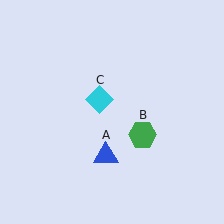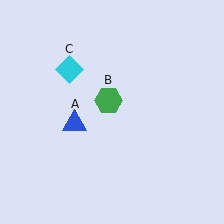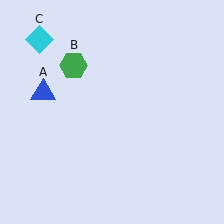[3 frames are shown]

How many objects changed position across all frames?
3 objects changed position: blue triangle (object A), green hexagon (object B), cyan diamond (object C).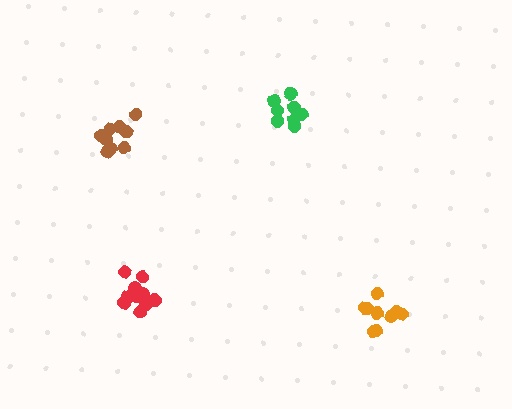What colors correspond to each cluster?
The clusters are colored: orange, brown, green, red.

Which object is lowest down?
The orange cluster is bottommost.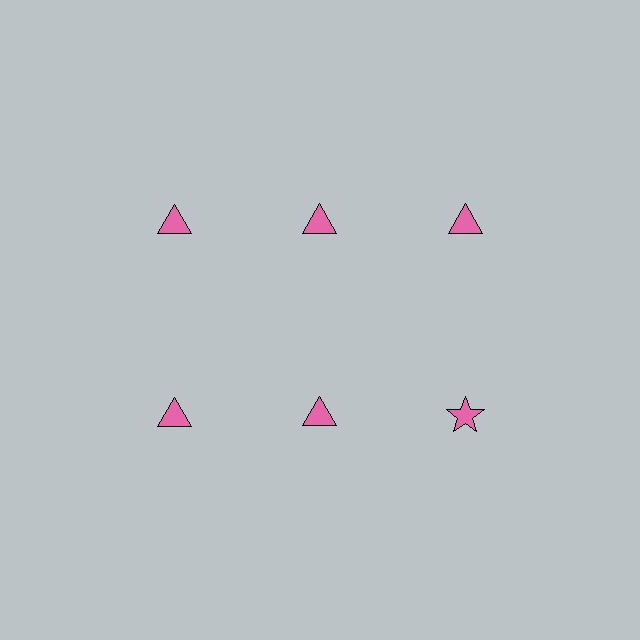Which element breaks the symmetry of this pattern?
The pink star in the second row, center column breaks the symmetry. All other shapes are pink triangles.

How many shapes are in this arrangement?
There are 6 shapes arranged in a grid pattern.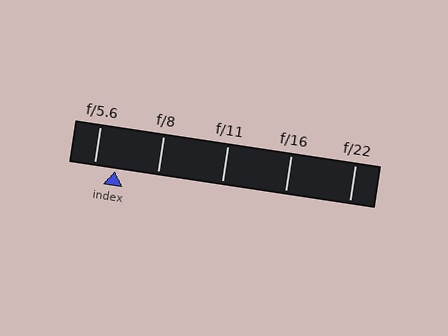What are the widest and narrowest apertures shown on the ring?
The widest aperture shown is f/5.6 and the narrowest is f/22.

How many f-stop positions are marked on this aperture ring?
There are 5 f-stop positions marked.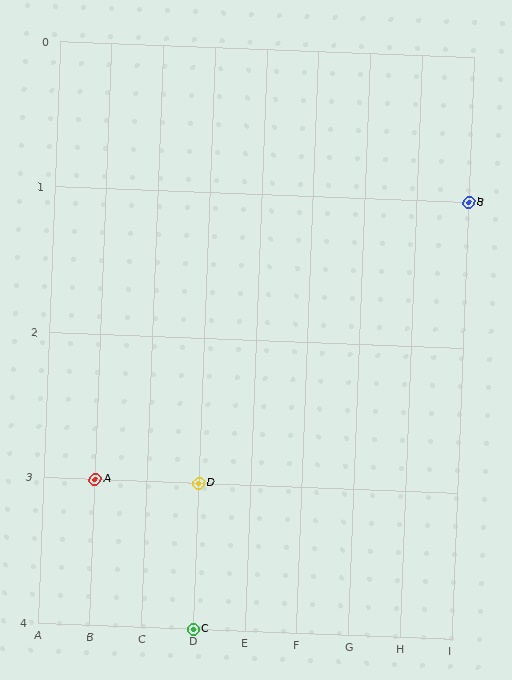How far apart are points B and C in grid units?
Points B and C are 5 columns and 3 rows apart (about 5.8 grid units diagonally).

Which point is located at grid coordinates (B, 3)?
Point A is at (B, 3).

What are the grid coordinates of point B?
Point B is at grid coordinates (I, 1).